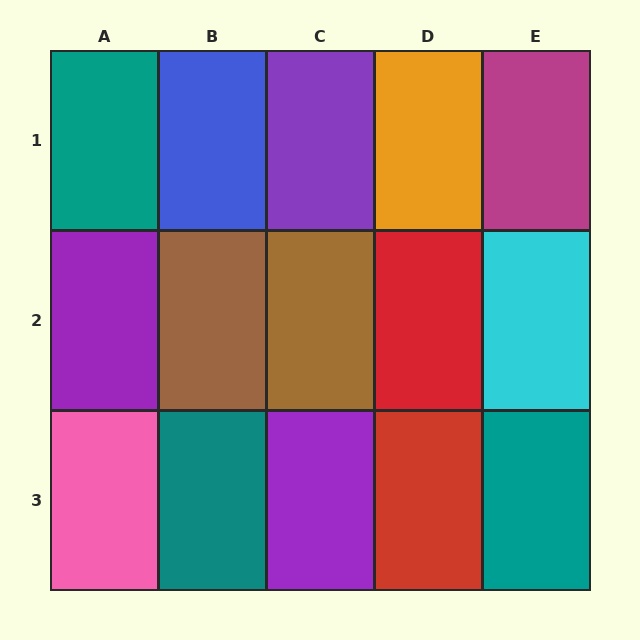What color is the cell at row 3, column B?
Teal.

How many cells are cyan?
1 cell is cyan.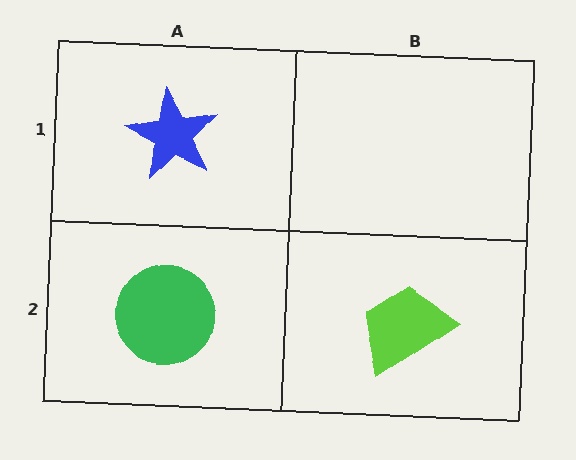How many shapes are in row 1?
1 shape.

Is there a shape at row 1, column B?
No, that cell is empty.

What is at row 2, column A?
A green circle.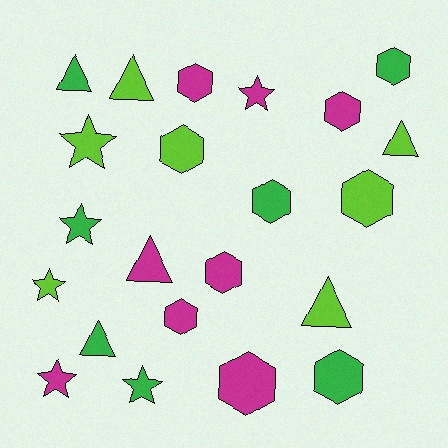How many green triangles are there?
There are 2 green triangles.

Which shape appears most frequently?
Hexagon, with 10 objects.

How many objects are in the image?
There are 22 objects.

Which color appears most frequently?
Magenta, with 8 objects.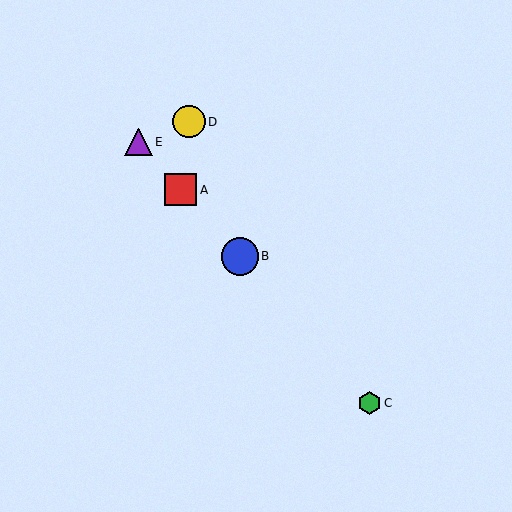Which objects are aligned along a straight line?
Objects A, B, C, E are aligned along a straight line.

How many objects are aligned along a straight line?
4 objects (A, B, C, E) are aligned along a straight line.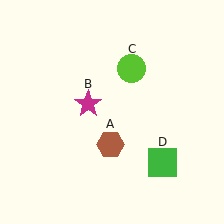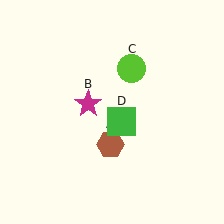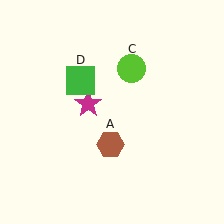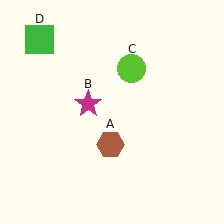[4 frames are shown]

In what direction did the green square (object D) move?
The green square (object D) moved up and to the left.